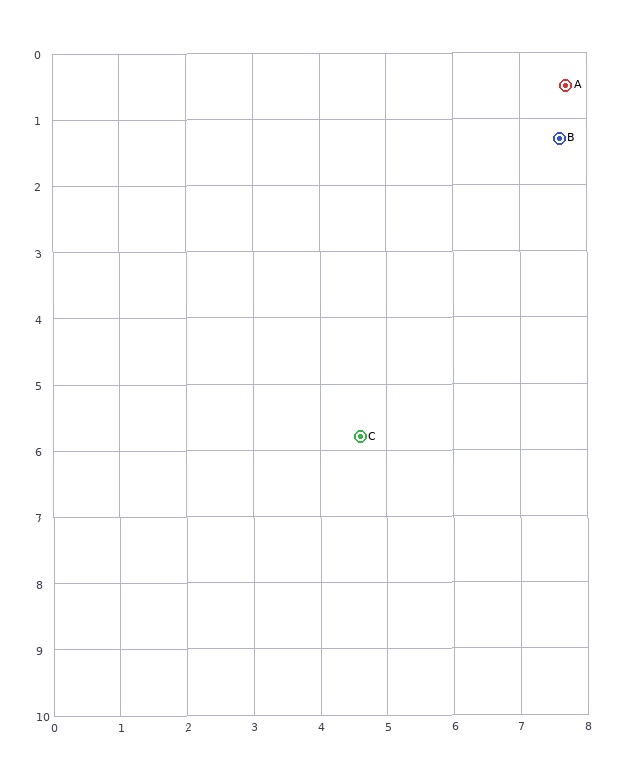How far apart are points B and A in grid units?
Points B and A are about 0.8 grid units apart.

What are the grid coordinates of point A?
Point A is at approximately (7.7, 0.5).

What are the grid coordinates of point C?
Point C is at approximately (4.6, 5.8).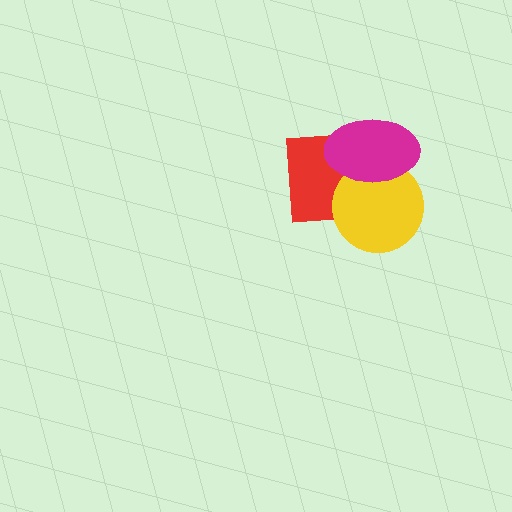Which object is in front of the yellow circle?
The magenta ellipse is in front of the yellow circle.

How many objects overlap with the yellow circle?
2 objects overlap with the yellow circle.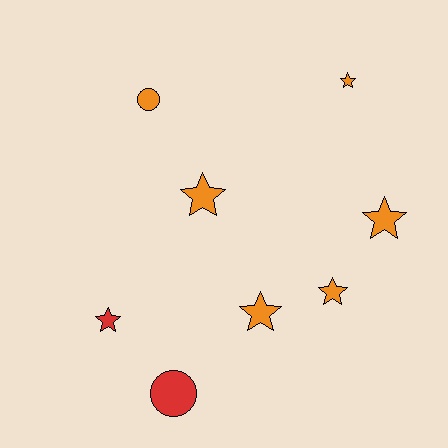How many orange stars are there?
There are 5 orange stars.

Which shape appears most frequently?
Star, with 6 objects.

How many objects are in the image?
There are 8 objects.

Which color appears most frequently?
Orange, with 6 objects.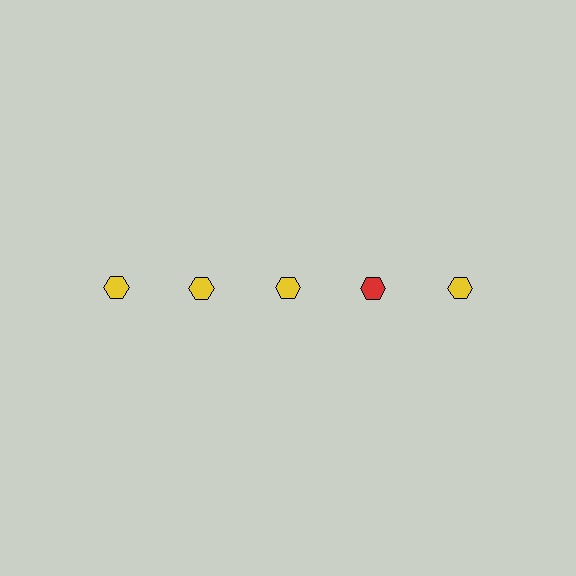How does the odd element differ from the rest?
It has a different color: red instead of yellow.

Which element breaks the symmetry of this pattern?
The red hexagon in the top row, second from right column breaks the symmetry. All other shapes are yellow hexagons.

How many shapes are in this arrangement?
There are 5 shapes arranged in a grid pattern.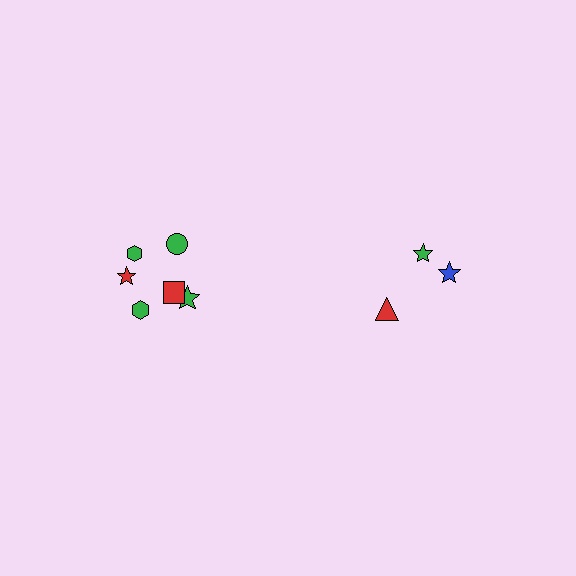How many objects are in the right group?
There are 3 objects.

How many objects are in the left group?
There are 6 objects.